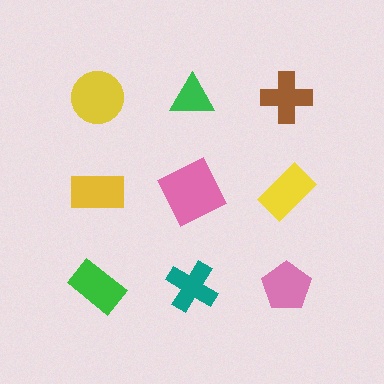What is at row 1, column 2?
A green triangle.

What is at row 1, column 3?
A brown cross.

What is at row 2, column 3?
A yellow rectangle.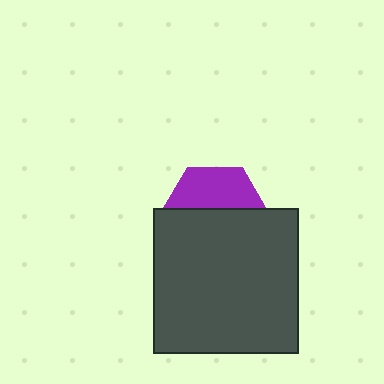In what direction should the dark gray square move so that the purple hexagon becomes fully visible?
The dark gray square should move down. That is the shortest direction to clear the overlap and leave the purple hexagon fully visible.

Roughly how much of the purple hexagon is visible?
A small part of it is visible (roughly 40%).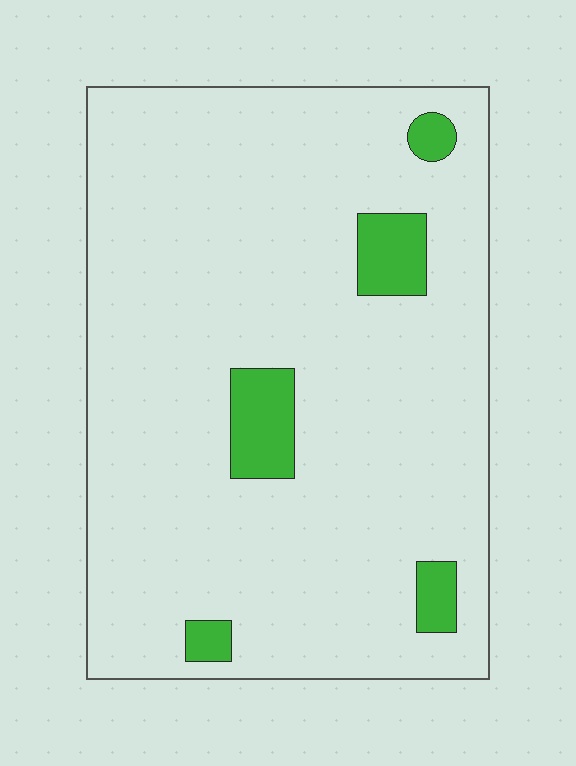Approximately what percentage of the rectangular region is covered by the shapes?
Approximately 10%.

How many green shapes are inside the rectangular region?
5.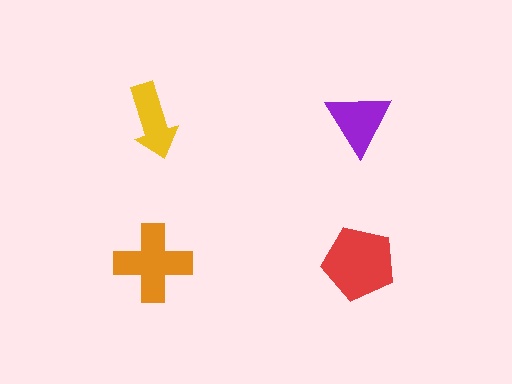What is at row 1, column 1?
A yellow arrow.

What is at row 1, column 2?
A purple triangle.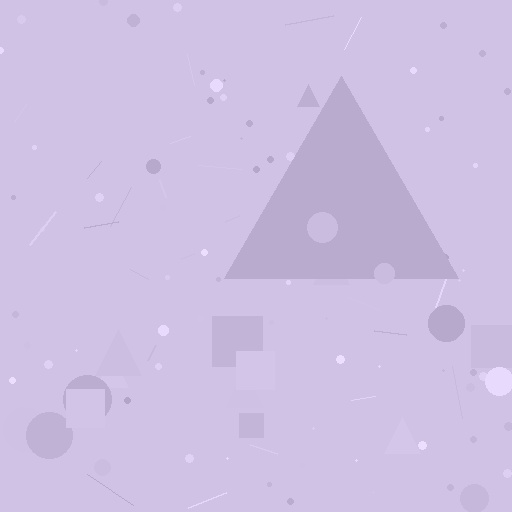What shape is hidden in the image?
A triangle is hidden in the image.